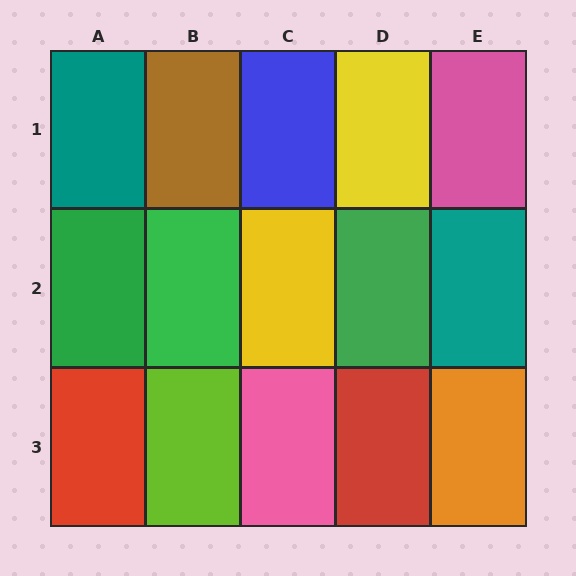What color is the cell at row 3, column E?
Orange.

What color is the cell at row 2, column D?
Green.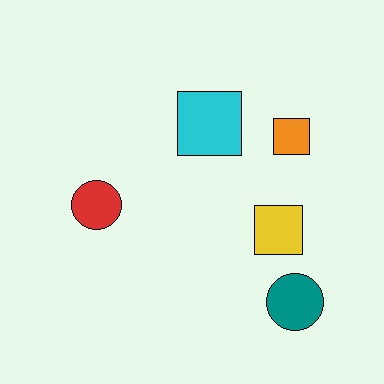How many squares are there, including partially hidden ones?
There are 3 squares.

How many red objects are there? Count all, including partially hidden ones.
There is 1 red object.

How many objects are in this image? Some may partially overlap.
There are 5 objects.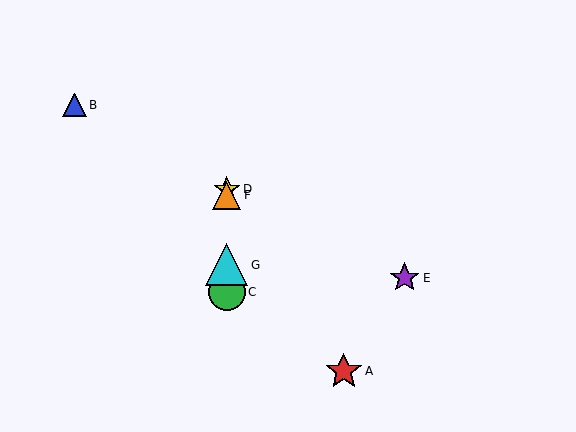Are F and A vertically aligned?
No, F is at x≈227 and A is at x≈344.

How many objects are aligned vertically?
4 objects (C, D, F, G) are aligned vertically.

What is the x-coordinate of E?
Object E is at x≈405.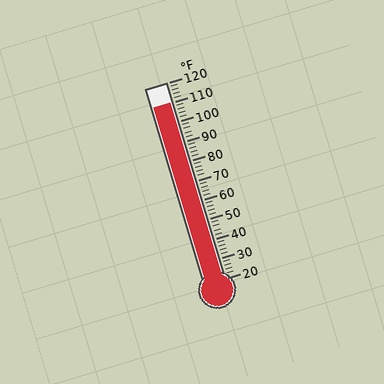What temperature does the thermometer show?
The thermometer shows approximately 110°F.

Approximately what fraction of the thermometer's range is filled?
The thermometer is filled to approximately 90% of its range.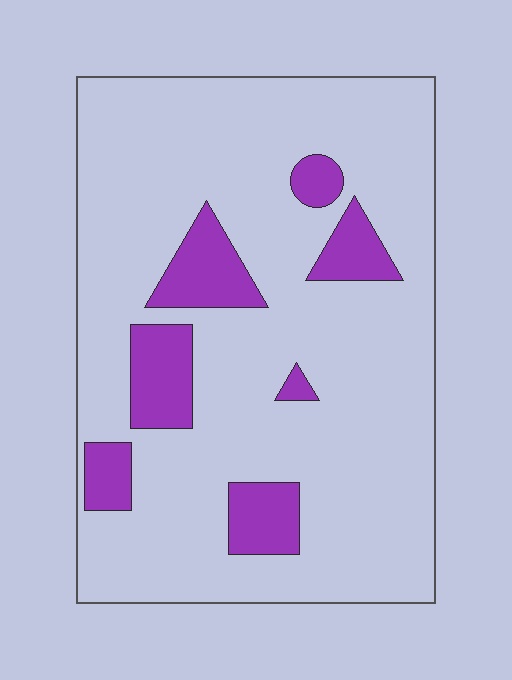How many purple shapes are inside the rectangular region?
7.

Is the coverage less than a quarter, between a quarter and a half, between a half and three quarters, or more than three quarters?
Less than a quarter.